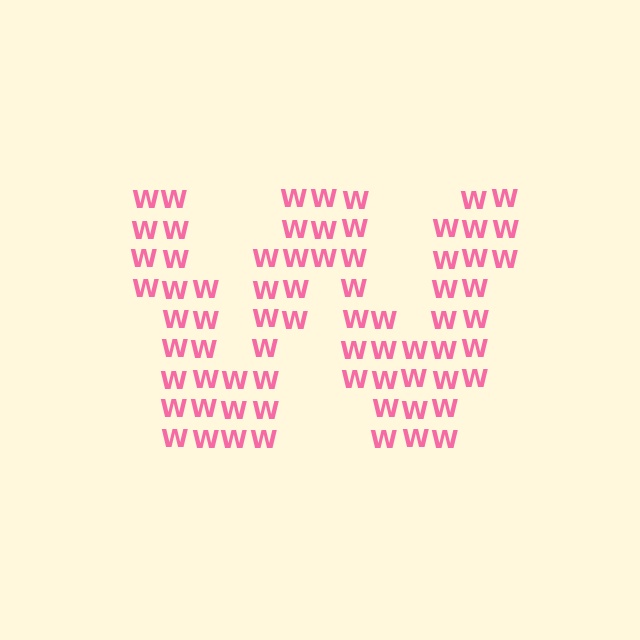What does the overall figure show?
The overall figure shows the letter W.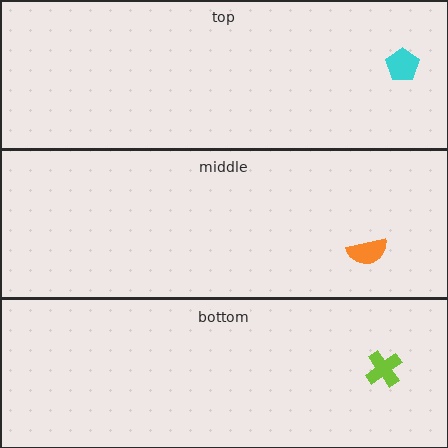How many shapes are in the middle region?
1.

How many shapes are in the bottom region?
1.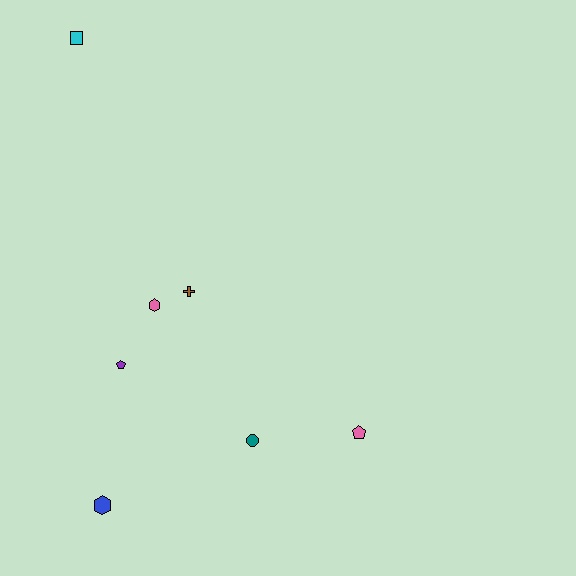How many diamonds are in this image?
There are no diamonds.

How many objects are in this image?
There are 7 objects.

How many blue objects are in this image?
There is 1 blue object.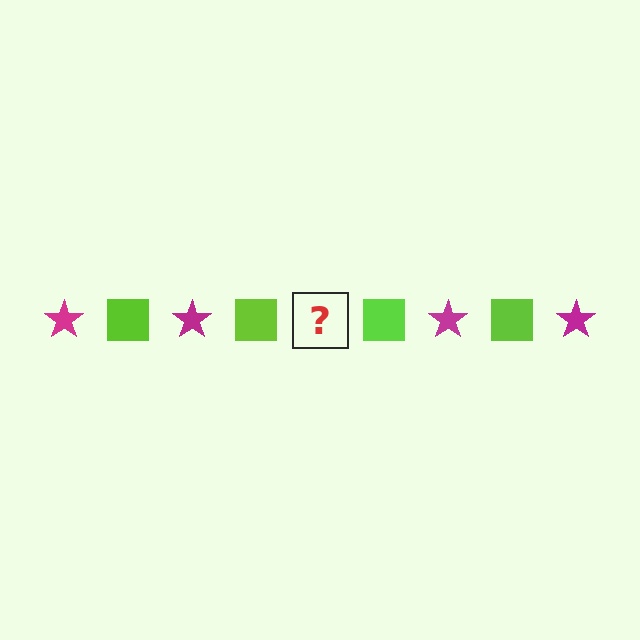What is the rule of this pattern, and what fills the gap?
The rule is that the pattern alternates between magenta star and lime square. The gap should be filled with a magenta star.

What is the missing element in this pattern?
The missing element is a magenta star.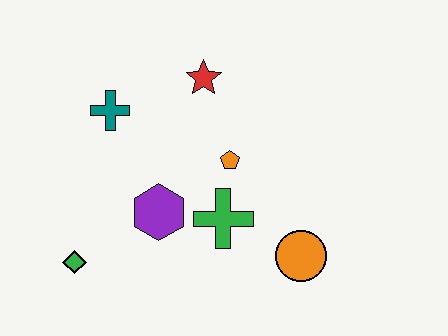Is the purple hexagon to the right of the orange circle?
No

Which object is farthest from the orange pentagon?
The green diamond is farthest from the orange pentagon.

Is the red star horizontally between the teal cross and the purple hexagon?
No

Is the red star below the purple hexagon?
No